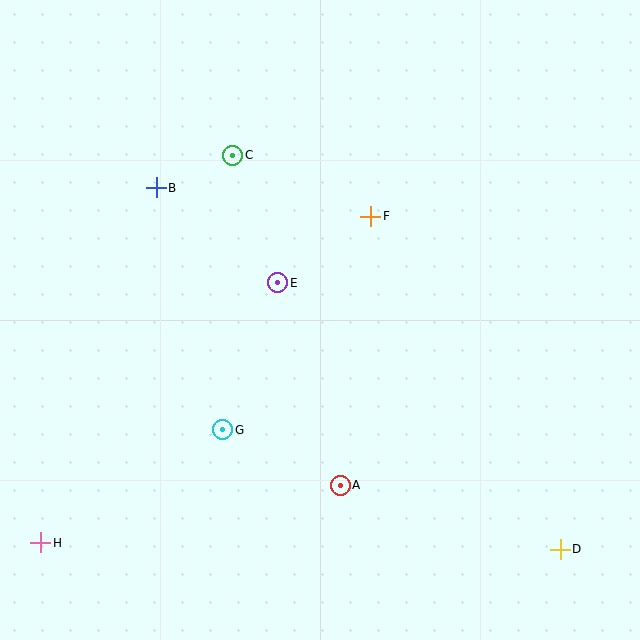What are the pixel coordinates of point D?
Point D is at (560, 549).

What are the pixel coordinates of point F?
Point F is at (371, 216).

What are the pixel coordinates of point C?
Point C is at (233, 155).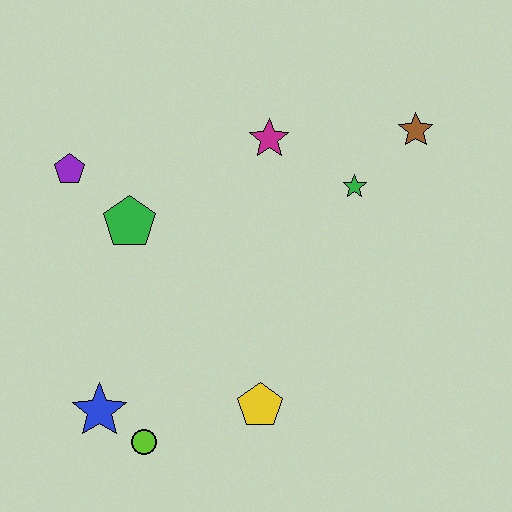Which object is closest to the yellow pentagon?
The lime circle is closest to the yellow pentagon.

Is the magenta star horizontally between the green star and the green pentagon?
Yes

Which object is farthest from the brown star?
The blue star is farthest from the brown star.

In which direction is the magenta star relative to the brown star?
The magenta star is to the left of the brown star.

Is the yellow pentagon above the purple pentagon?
No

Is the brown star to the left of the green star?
No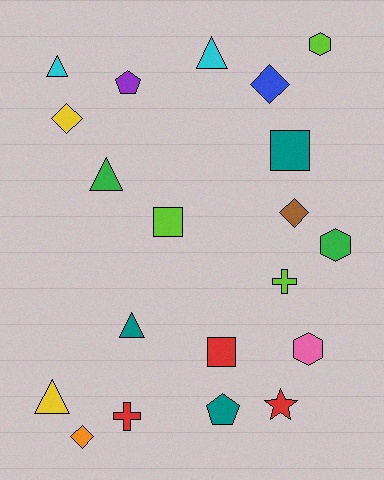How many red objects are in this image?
There are 3 red objects.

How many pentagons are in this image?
There are 2 pentagons.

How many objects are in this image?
There are 20 objects.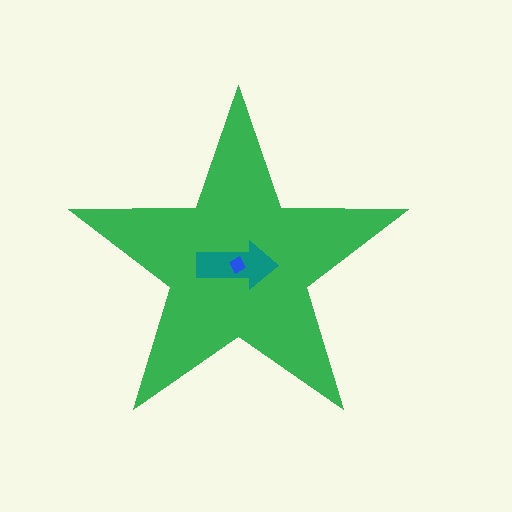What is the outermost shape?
The green star.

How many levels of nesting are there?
3.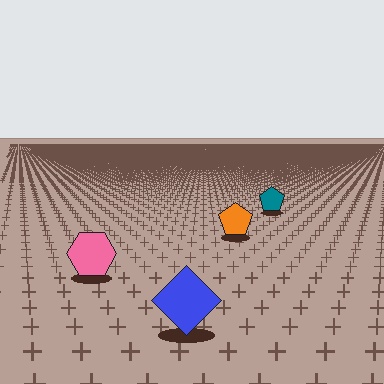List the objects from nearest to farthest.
From nearest to farthest: the blue diamond, the pink hexagon, the orange pentagon, the teal pentagon.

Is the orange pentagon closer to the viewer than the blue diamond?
No. The blue diamond is closer — you can tell from the texture gradient: the ground texture is coarser near it.